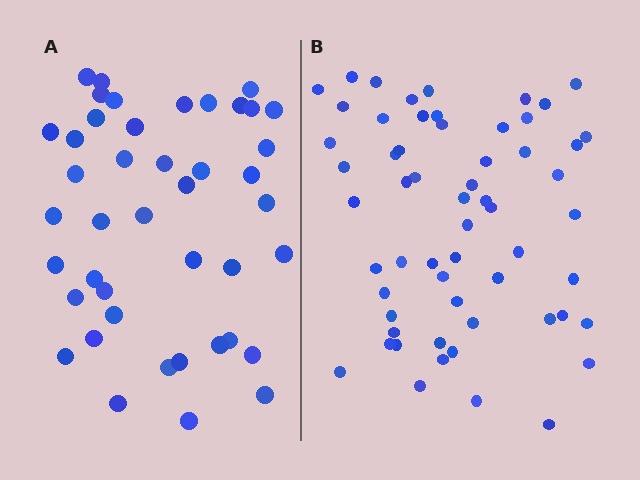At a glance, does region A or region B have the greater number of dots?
Region B (the right region) has more dots.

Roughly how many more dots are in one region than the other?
Region B has approximately 15 more dots than region A.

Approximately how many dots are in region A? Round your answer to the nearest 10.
About 40 dots. (The exact count is 43, which rounds to 40.)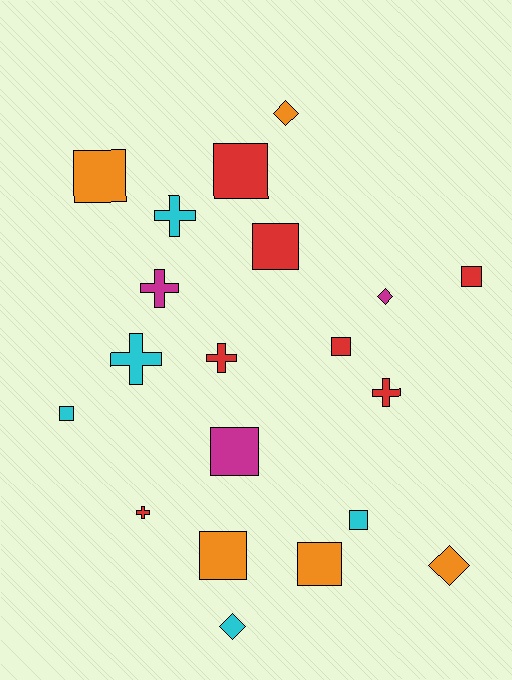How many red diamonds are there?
There are no red diamonds.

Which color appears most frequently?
Red, with 7 objects.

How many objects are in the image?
There are 20 objects.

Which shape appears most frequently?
Square, with 10 objects.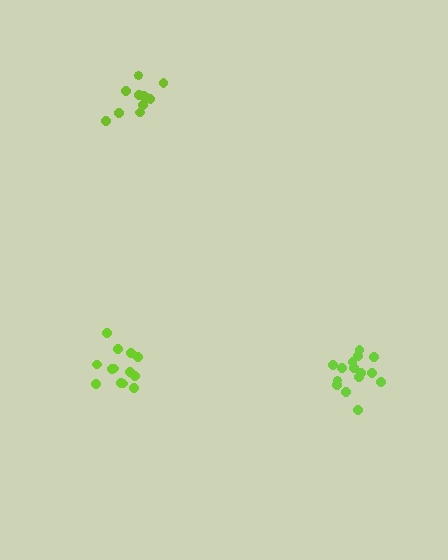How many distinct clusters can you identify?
There are 3 distinct clusters.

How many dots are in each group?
Group 1: 15 dots, Group 2: 13 dots, Group 3: 11 dots (39 total).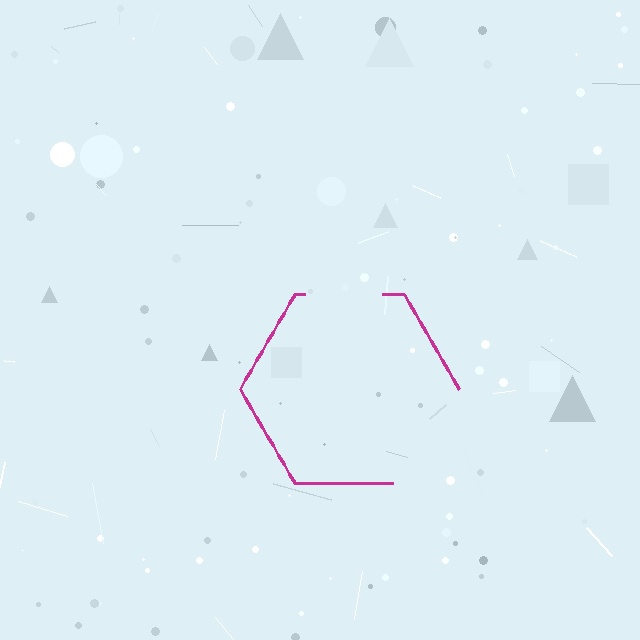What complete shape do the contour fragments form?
The contour fragments form a hexagon.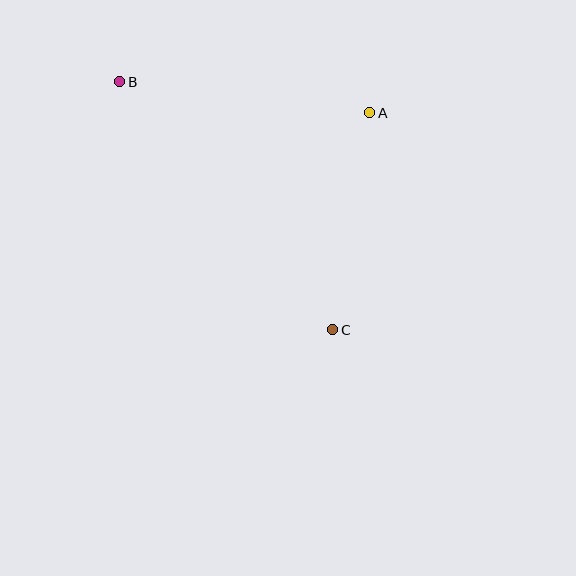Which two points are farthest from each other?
Points B and C are farthest from each other.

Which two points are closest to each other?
Points A and C are closest to each other.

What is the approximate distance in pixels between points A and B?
The distance between A and B is approximately 252 pixels.